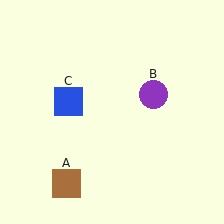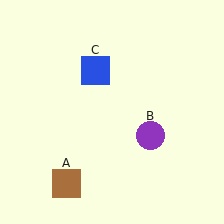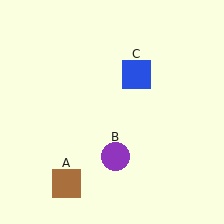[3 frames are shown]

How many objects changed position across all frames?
2 objects changed position: purple circle (object B), blue square (object C).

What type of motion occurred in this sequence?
The purple circle (object B), blue square (object C) rotated clockwise around the center of the scene.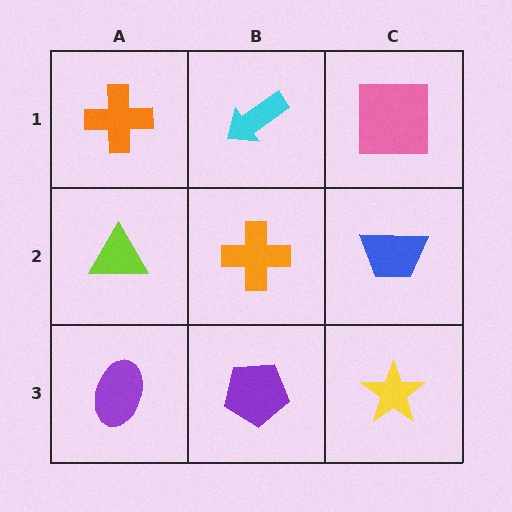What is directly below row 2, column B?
A purple pentagon.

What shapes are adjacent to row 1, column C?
A blue trapezoid (row 2, column C), a cyan arrow (row 1, column B).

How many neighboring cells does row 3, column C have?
2.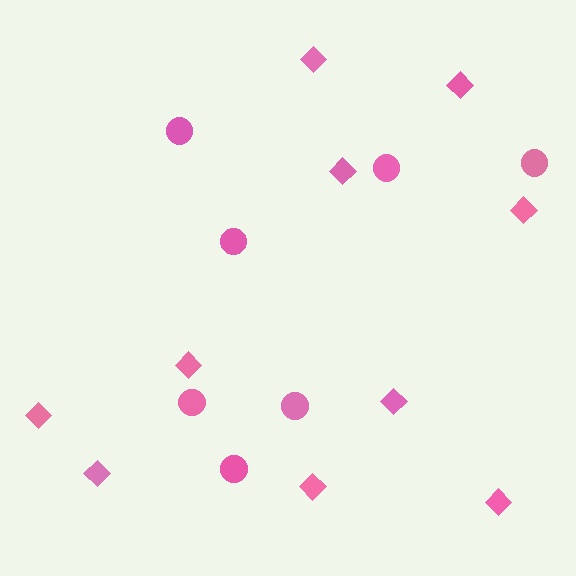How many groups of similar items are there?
There are 2 groups: one group of circles (7) and one group of diamonds (10).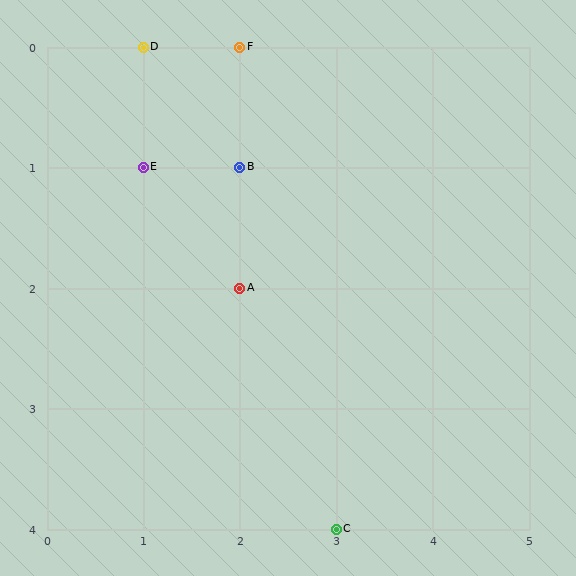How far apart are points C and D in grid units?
Points C and D are 2 columns and 4 rows apart (about 4.5 grid units diagonally).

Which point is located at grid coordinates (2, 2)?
Point A is at (2, 2).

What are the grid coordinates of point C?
Point C is at grid coordinates (3, 4).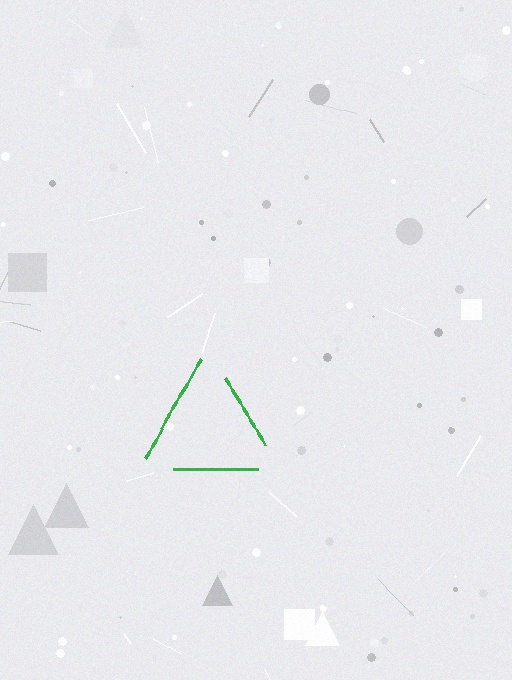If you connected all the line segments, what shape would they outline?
They would outline a triangle.